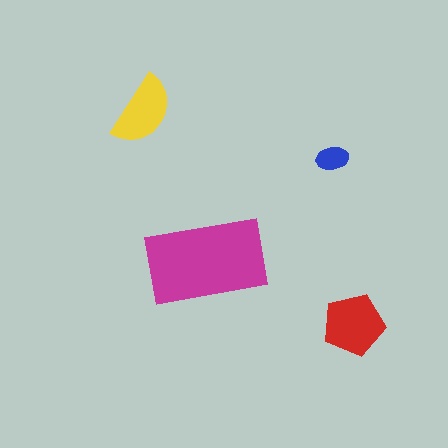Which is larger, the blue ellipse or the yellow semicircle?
The yellow semicircle.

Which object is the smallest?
The blue ellipse.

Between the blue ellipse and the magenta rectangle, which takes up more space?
The magenta rectangle.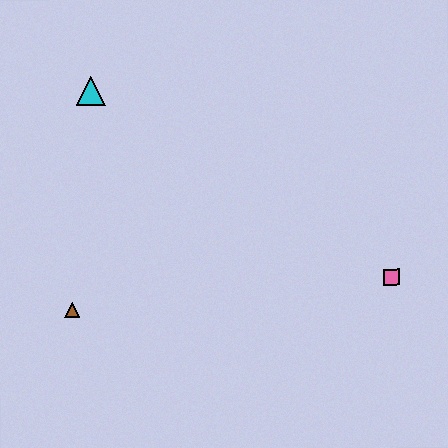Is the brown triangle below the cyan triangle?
Yes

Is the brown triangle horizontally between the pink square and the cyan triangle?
No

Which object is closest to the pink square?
The brown triangle is closest to the pink square.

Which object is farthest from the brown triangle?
The pink square is farthest from the brown triangle.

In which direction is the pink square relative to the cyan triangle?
The pink square is to the right of the cyan triangle.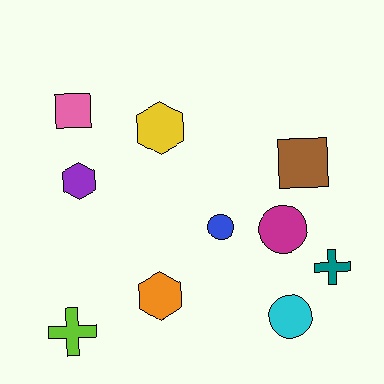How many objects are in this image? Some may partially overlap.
There are 10 objects.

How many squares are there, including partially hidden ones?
There are 2 squares.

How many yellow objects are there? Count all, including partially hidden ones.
There is 1 yellow object.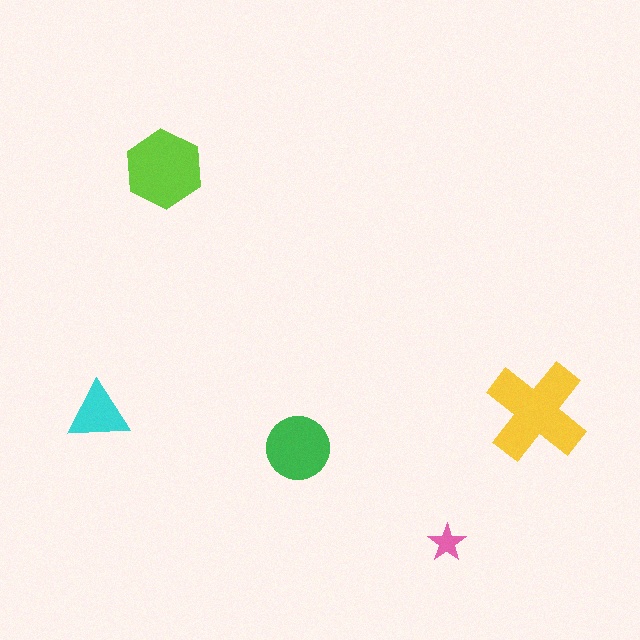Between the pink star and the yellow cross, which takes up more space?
The yellow cross.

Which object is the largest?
The yellow cross.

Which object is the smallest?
The pink star.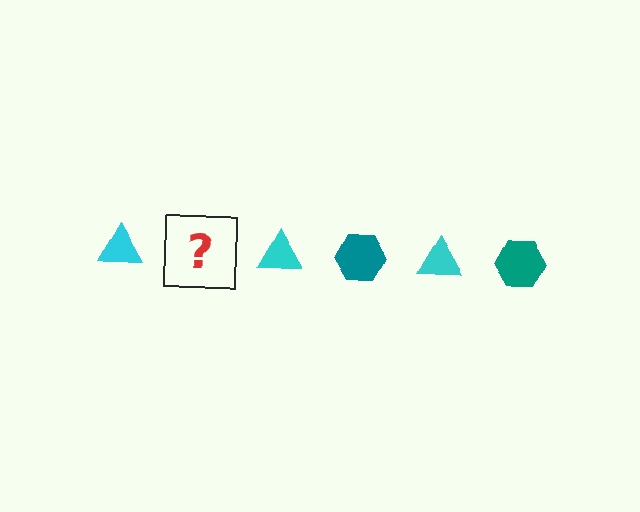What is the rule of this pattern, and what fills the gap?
The rule is that the pattern alternates between cyan triangle and teal hexagon. The gap should be filled with a teal hexagon.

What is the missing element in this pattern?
The missing element is a teal hexagon.